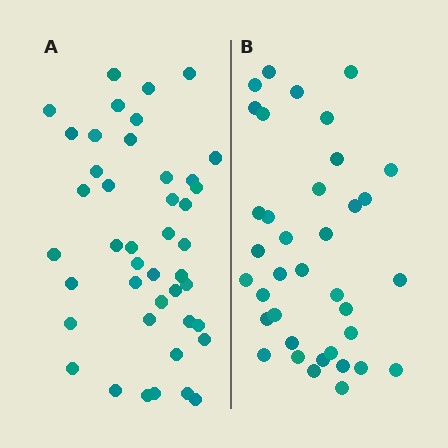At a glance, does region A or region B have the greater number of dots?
Region A (the left region) has more dots.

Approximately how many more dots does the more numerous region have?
Region A has about 6 more dots than region B.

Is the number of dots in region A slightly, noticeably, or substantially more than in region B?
Region A has only slightly more — the two regions are fairly close. The ratio is roughly 1.2 to 1.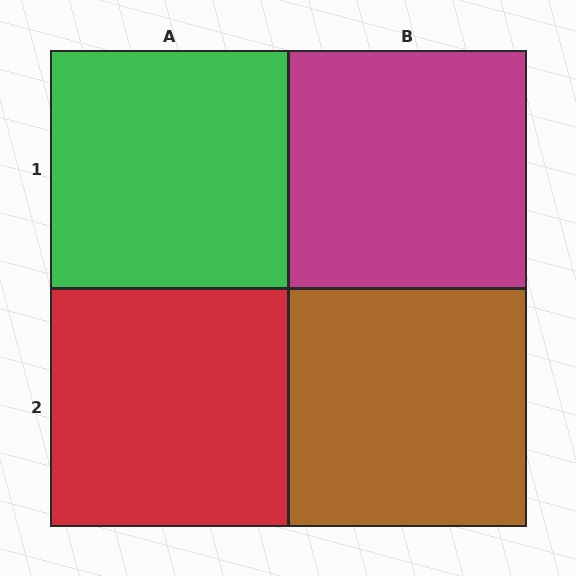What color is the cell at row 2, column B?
Brown.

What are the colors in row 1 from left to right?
Green, magenta.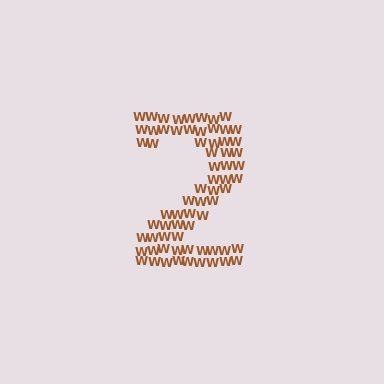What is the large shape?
The large shape is the digit 2.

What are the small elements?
The small elements are letter W's.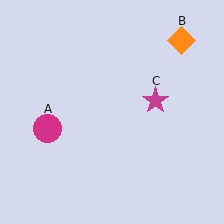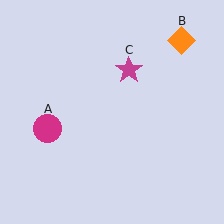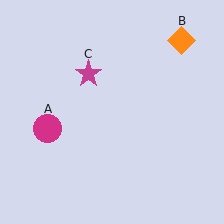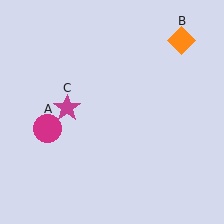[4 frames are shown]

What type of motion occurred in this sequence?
The magenta star (object C) rotated counterclockwise around the center of the scene.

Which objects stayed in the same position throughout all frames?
Magenta circle (object A) and orange diamond (object B) remained stationary.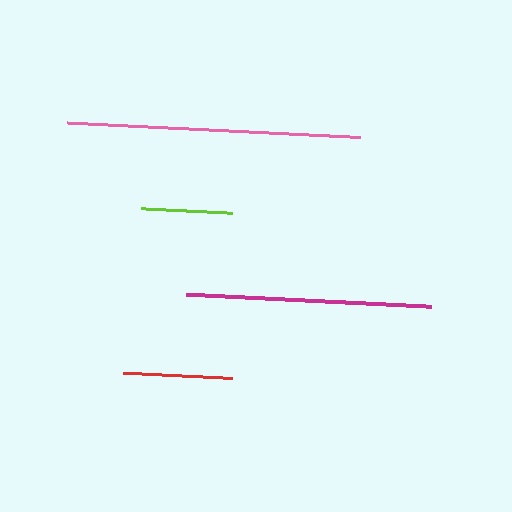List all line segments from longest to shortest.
From longest to shortest: pink, magenta, red, lime.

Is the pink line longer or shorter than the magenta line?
The pink line is longer than the magenta line.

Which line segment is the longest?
The pink line is the longest at approximately 293 pixels.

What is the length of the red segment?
The red segment is approximately 109 pixels long.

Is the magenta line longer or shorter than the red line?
The magenta line is longer than the red line.